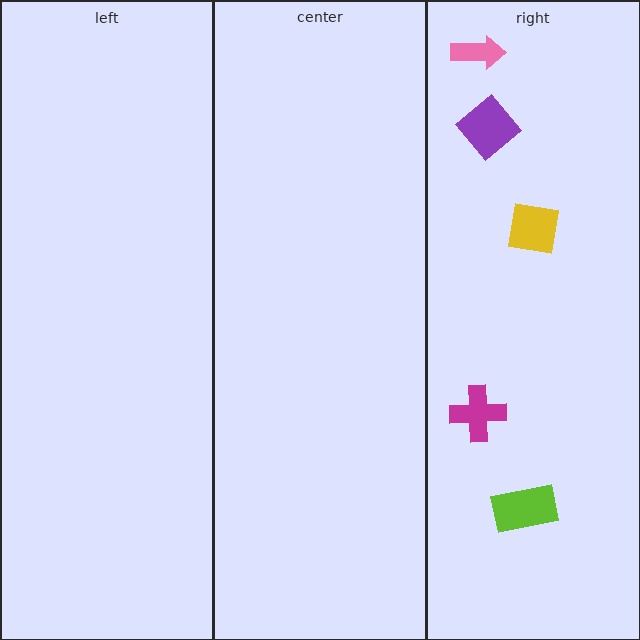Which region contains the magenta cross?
The right region.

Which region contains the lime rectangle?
The right region.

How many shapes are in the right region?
5.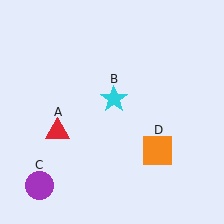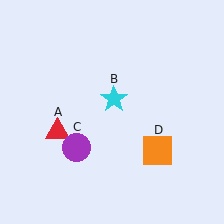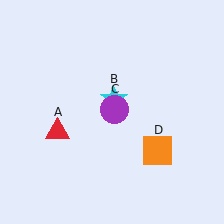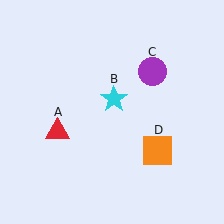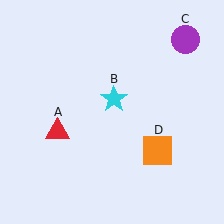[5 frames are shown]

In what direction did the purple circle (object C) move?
The purple circle (object C) moved up and to the right.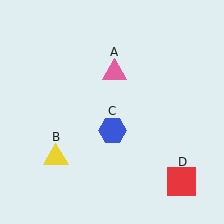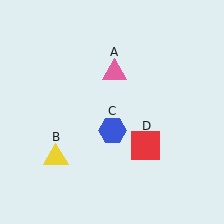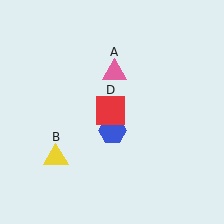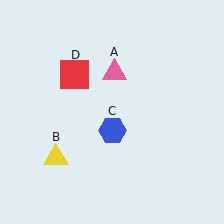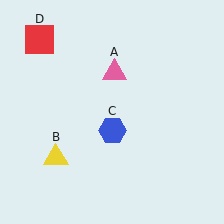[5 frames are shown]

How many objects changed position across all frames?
1 object changed position: red square (object D).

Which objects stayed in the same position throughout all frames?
Pink triangle (object A) and yellow triangle (object B) and blue hexagon (object C) remained stationary.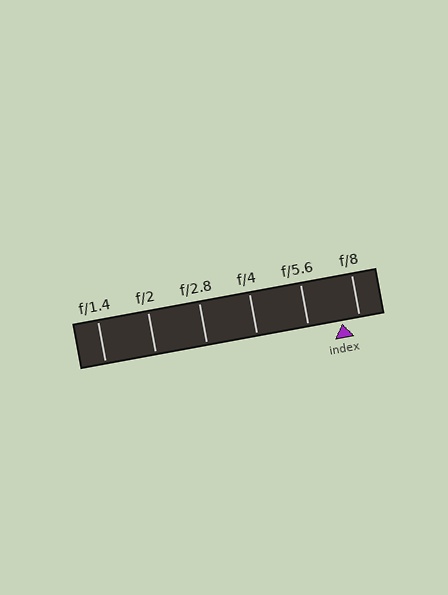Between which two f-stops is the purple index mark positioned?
The index mark is between f/5.6 and f/8.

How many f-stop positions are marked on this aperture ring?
There are 6 f-stop positions marked.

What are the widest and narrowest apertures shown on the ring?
The widest aperture shown is f/1.4 and the narrowest is f/8.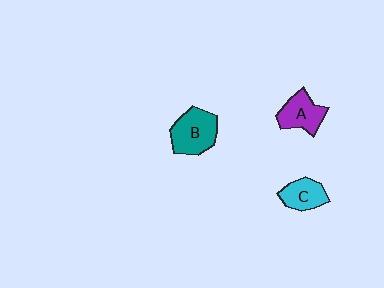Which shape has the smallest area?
Shape C (cyan).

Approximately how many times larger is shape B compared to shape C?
Approximately 1.5 times.